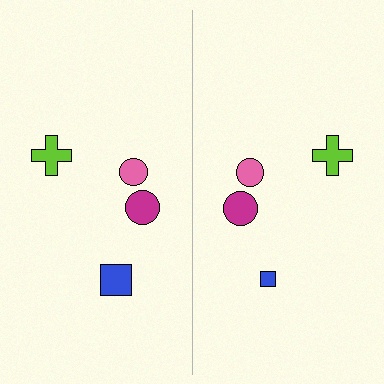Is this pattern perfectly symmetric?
No, the pattern is not perfectly symmetric. The blue square on the right side has a different size than its mirror counterpart.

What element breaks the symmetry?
The blue square on the right side has a different size than its mirror counterpart.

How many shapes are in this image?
There are 8 shapes in this image.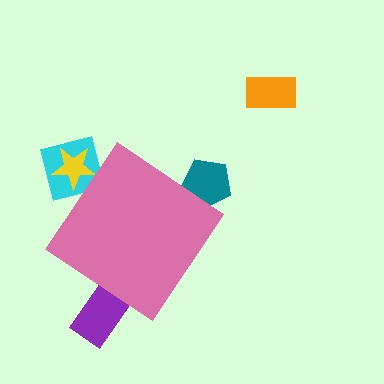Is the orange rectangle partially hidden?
No, the orange rectangle is fully visible.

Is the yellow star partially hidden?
Yes, the yellow star is partially hidden behind the pink diamond.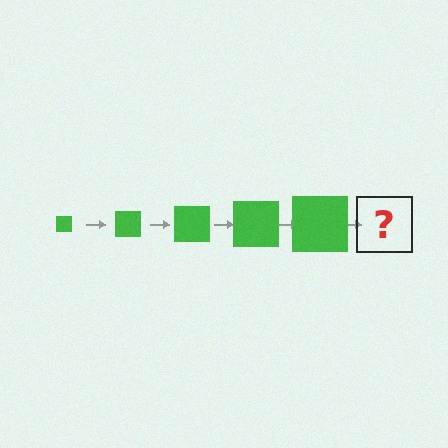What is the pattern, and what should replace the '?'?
The pattern is that the square gets progressively larger each step. The '?' should be a green square, larger than the previous one.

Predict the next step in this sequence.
The next step is a green square, larger than the previous one.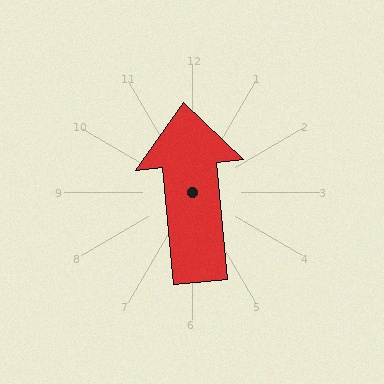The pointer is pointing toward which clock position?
Roughly 12 o'clock.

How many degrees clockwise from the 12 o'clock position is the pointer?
Approximately 355 degrees.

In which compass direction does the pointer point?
North.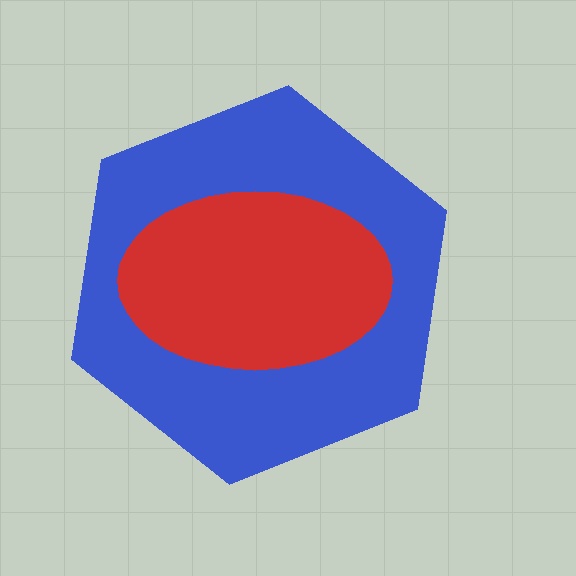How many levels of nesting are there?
2.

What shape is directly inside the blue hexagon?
The red ellipse.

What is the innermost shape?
The red ellipse.